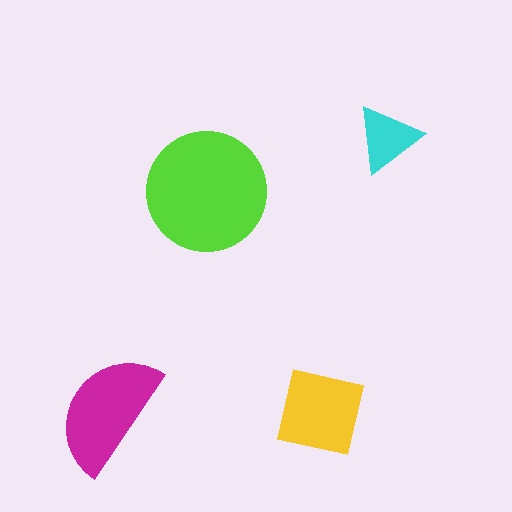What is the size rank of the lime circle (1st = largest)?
1st.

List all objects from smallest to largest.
The cyan triangle, the yellow square, the magenta semicircle, the lime circle.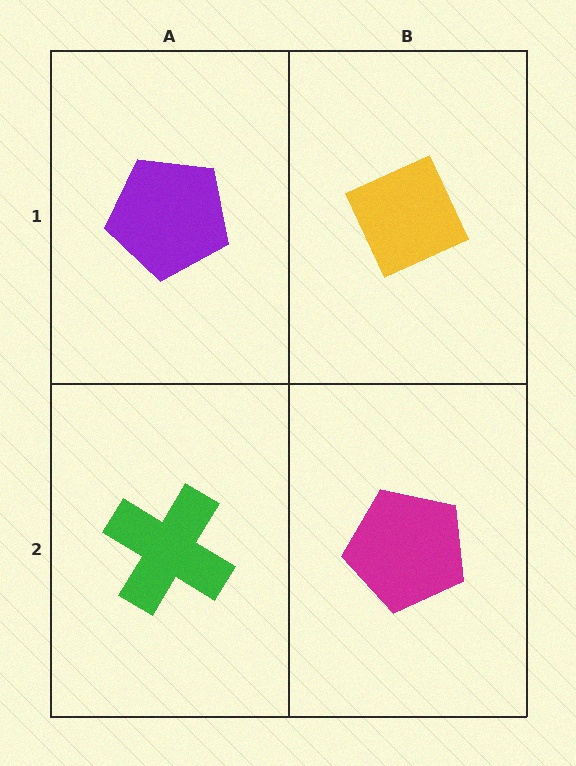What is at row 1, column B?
A yellow diamond.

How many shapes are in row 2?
2 shapes.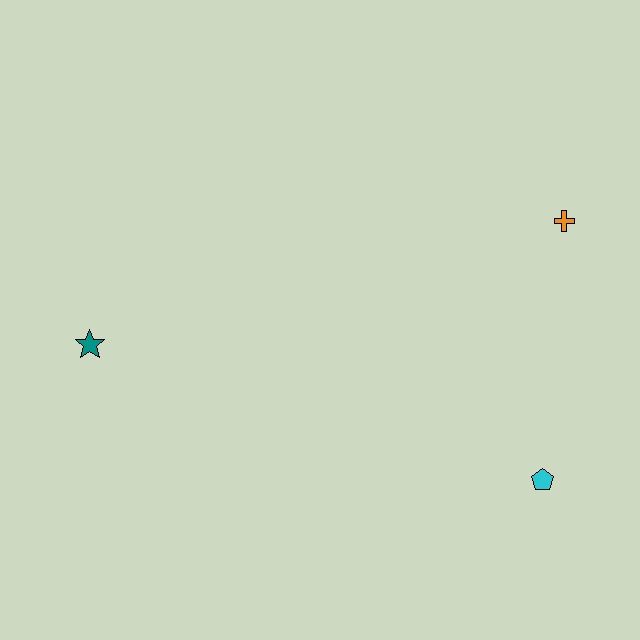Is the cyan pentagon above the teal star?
No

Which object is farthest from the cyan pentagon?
The teal star is farthest from the cyan pentagon.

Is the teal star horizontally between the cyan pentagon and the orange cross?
No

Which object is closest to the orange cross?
The cyan pentagon is closest to the orange cross.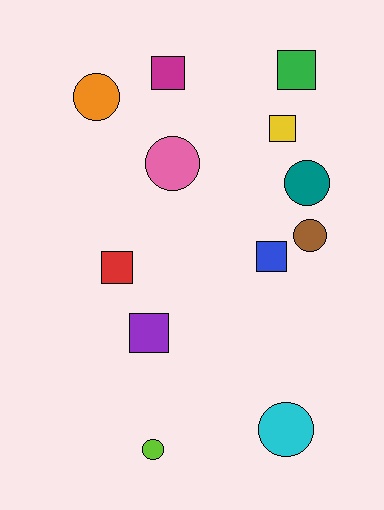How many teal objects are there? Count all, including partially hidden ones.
There is 1 teal object.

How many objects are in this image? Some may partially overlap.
There are 12 objects.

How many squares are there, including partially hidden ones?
There are 6 squares.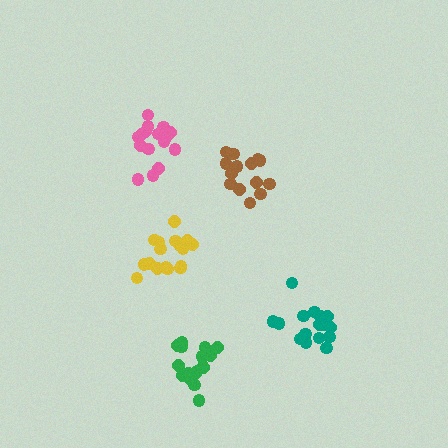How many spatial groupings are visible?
There are 5 spatial groupings.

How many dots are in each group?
Group 1: 17 dots, Group 2: 17 dots, Group 3: 16 dots, Group 4: 19 dots, Group 5: 14 dots (83 total).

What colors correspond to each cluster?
The clusters are colored: yellow, pink, teal, green, brown.